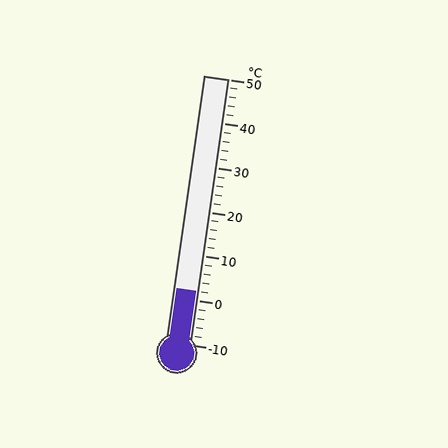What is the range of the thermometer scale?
The thermometer scale ranges from -10°C to 50°C.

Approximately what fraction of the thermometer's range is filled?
The thermometer is filled to approximately 20% of its range.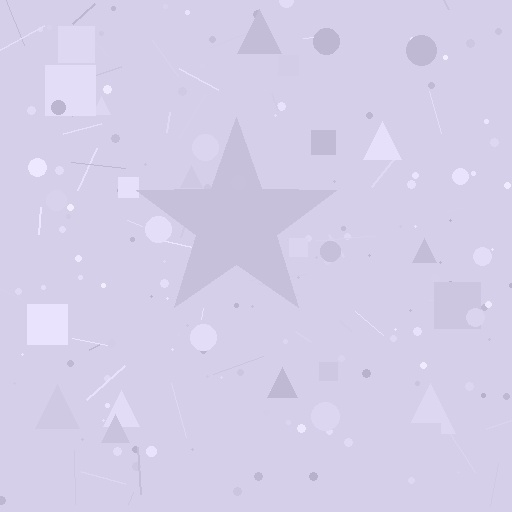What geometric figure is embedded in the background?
A star is embedded in the background.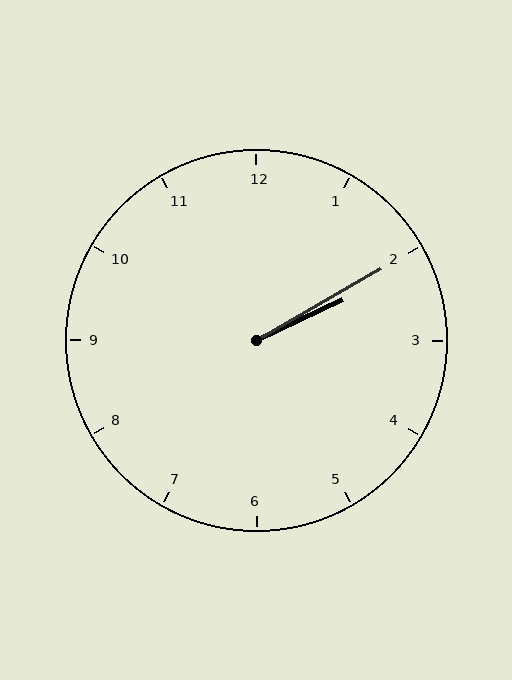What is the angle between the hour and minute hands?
Approximately 5 degrees.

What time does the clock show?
2:10.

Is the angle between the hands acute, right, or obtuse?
It is acute.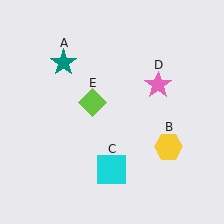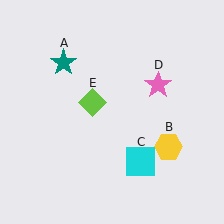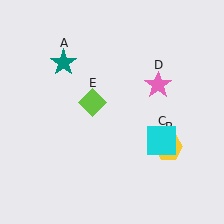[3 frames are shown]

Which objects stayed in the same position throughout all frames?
Teal star (object A) and yellow hexagon (object B) and pink star (object D) and lime diamond (object E) remained stationary.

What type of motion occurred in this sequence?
The cyan square (object C) rotated counterclockwise around the center of the scene.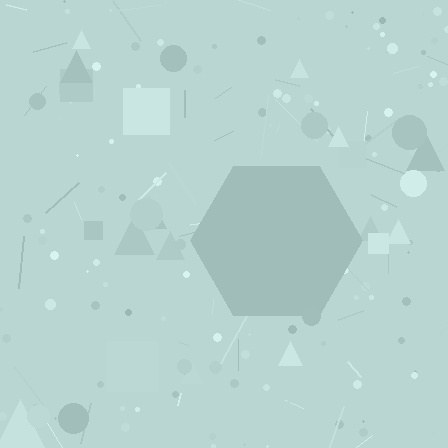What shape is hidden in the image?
A hexagon is hidden in the image.